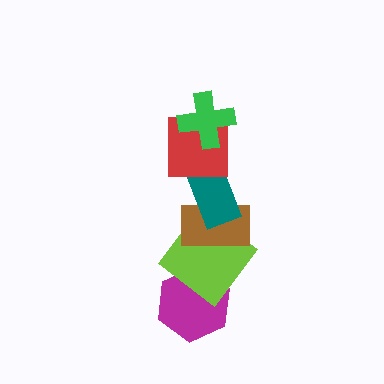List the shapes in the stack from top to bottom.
From top to bottom: the green cross, the red square, the teal rectangle, the brown rectangle, the lime diamond, the magenta hexagon.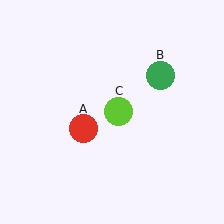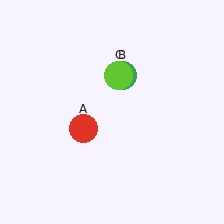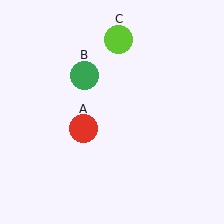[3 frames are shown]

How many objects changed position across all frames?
2 objects changed position: green circle (object B), lime circle (object C).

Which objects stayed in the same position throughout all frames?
Red circle (object A) remained stationary.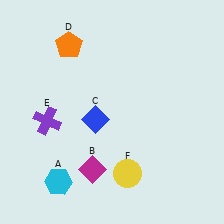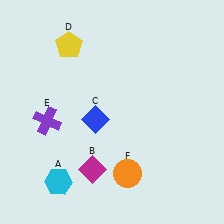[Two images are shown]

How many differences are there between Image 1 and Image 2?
There are 2 differences between the two images.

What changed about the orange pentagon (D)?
In Image 1, D is orange. In Image 2, it changed to yellow.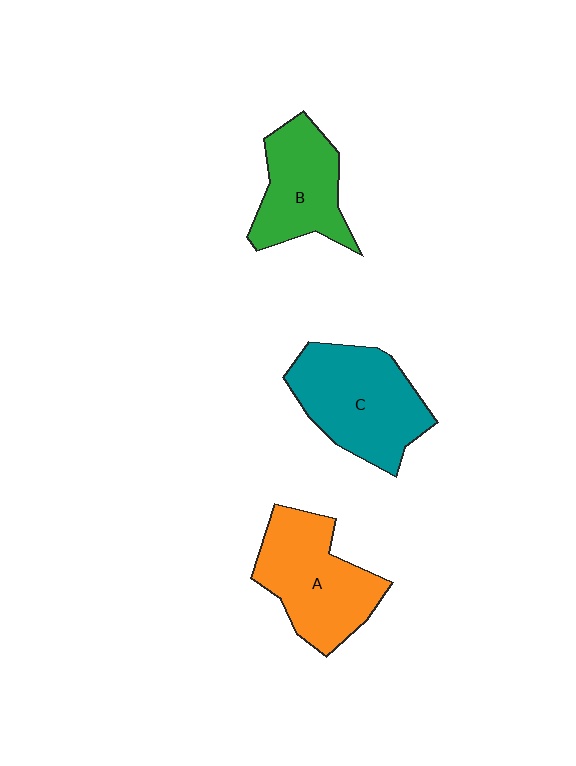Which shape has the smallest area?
Shape B (green).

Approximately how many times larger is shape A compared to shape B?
Approximately 1.2 times.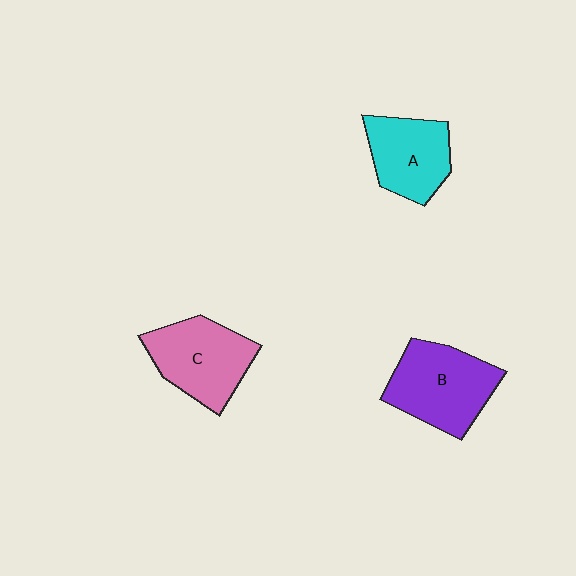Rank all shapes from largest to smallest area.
From largest to smallest: B (purple), C (pink), A (cyan).